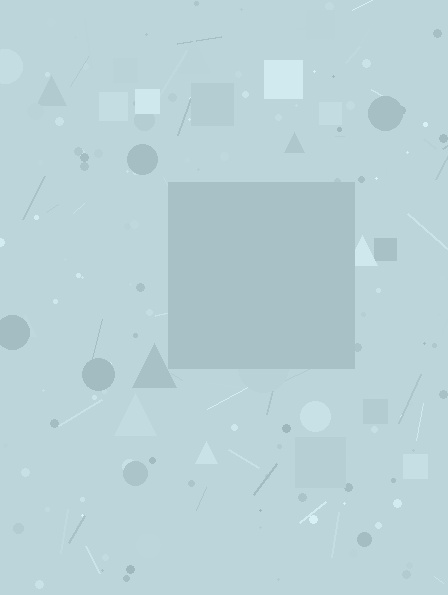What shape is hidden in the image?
A square is hidden in the image.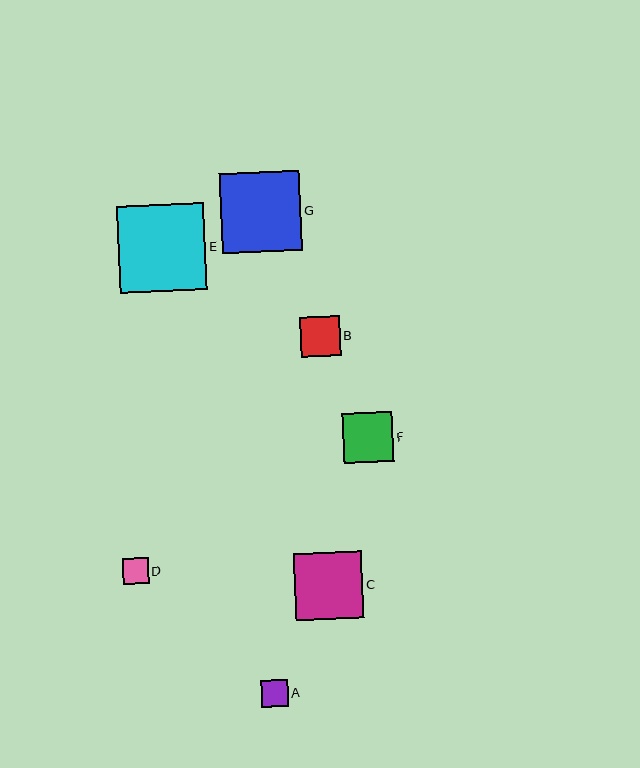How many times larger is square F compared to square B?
Square F is approximately 1.3 times the size of square B.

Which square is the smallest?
Square D is the smallest with a size of approximately 26 pixels.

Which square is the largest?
Square E is the largest with a size of approximately 87 pixels.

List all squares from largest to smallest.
From largest to smallest: E, G, C, F, B, A, D.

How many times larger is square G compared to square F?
Square G is approximately 1.6 times the size of square F.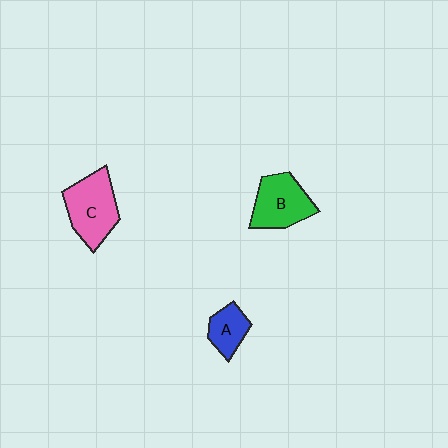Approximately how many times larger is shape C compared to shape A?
Approximately 1.9 times.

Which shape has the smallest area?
Shape A (blue).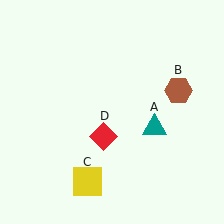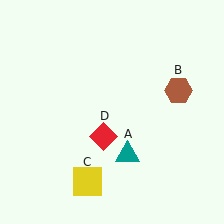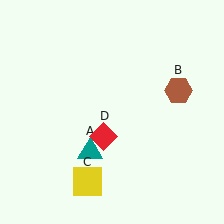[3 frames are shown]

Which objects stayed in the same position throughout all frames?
Brown hexagon (object B) and yellow square (object C) and red diamond (object D) remained stationary.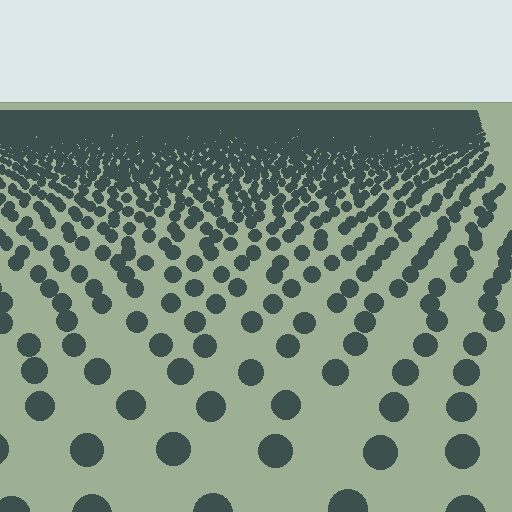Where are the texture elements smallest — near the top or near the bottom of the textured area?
Near the top.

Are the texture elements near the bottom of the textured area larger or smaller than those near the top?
Larger. Near the bottom, elements are closer to the viewer and appear at a bigger on-screen size.